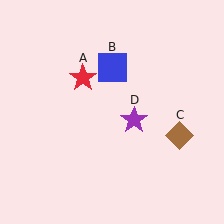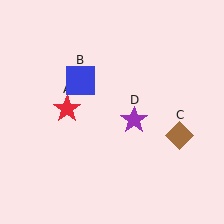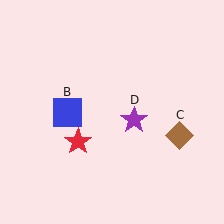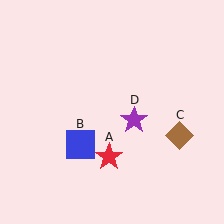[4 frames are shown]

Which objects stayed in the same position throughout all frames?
Brown diamond (object C) and purple star (object D) remained stationary.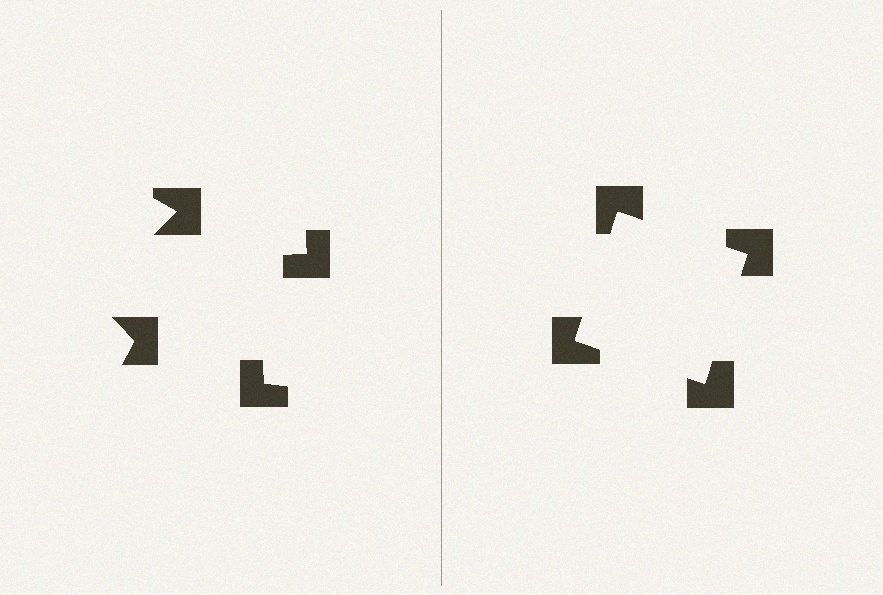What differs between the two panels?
The notched squares are positioned identically on both sides; only the wedge orientations differ. On the right they align to a square; on the left they are misaligned.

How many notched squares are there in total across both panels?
8 — 4 on each side.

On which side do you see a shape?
An illusory square appears on the right side. On the left side the wedge cuts are rotated, so no coherent shape forms.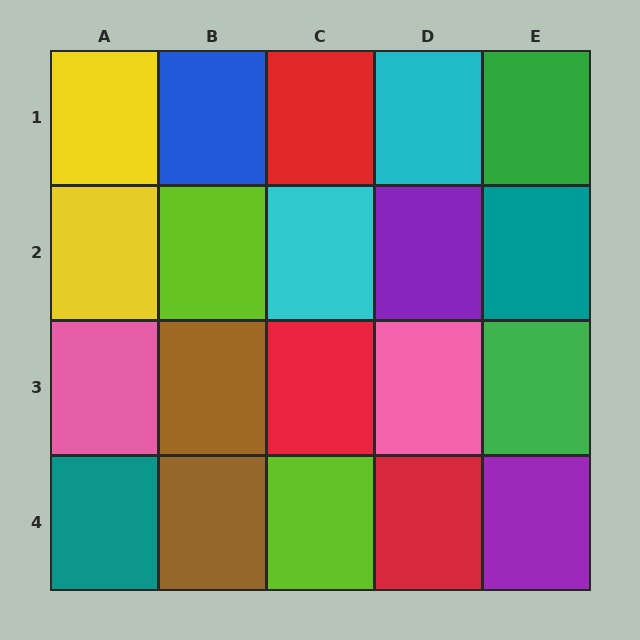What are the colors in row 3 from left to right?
Pink, brown, red, pink, green.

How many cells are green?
2 cells are green.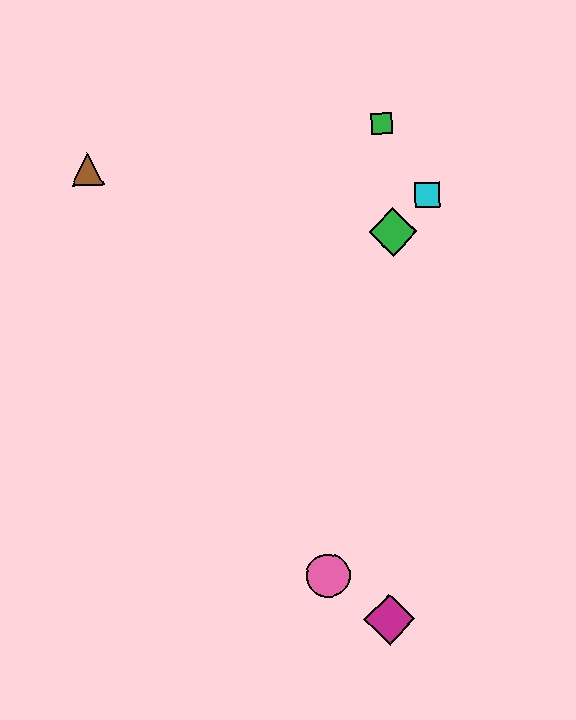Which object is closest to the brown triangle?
The green square is closest to the brown triangle.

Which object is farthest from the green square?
The magenta diamond is farthest from the green square.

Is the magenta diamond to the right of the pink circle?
Yes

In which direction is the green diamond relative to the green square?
The green diamond is below the green square.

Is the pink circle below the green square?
Yes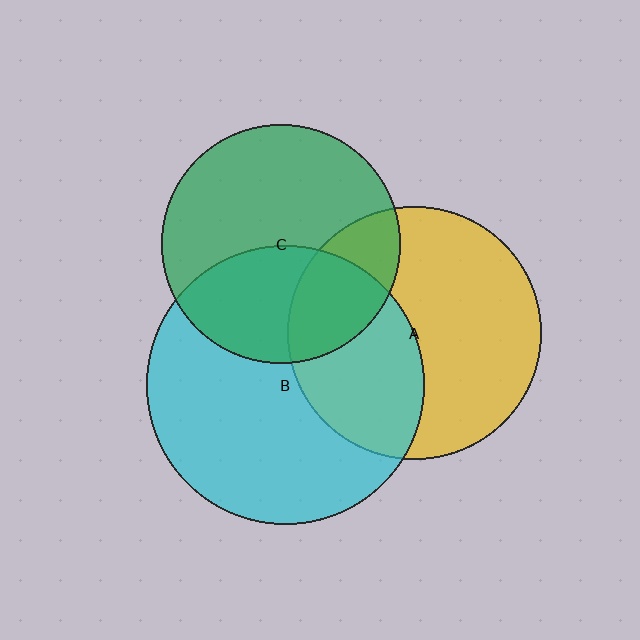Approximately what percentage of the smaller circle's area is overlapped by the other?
Approximately 25%.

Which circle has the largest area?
Circle B (cyan).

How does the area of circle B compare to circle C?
Approximately 1.4 times.